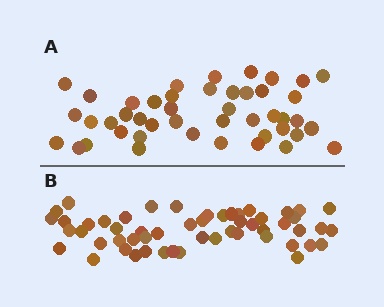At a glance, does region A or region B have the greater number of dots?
Region B (the bottom region) has more dots.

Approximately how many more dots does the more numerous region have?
Region B has roughly 8 or so more dots than region A.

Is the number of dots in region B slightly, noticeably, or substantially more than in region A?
Region B has only slightly more — the two regions are fairly close. The ratio is roughly 1.2 to 1.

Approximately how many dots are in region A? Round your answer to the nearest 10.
About 40 dots. (The exact count is 45, which rounds to 40.)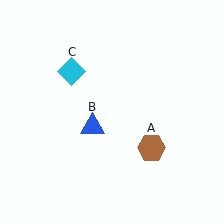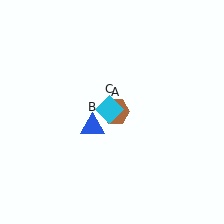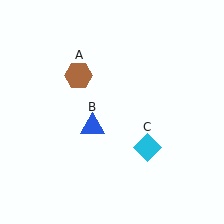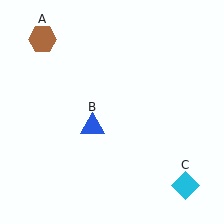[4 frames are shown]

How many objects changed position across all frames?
2 objects changed position: brown hexagon (object A), cyan diamond (object C).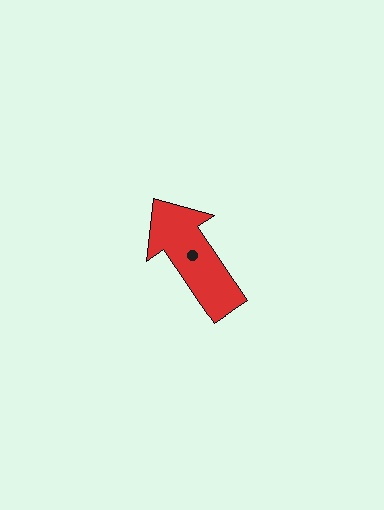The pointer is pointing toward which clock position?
Roughly 11 o'clock.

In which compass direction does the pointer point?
Northwest.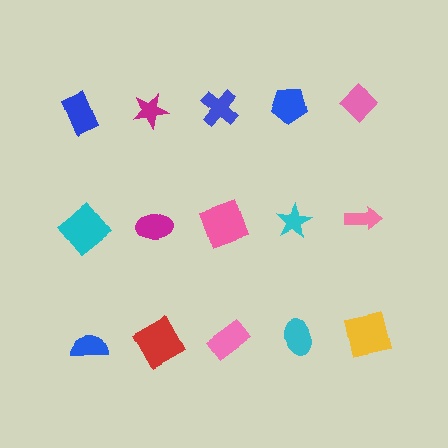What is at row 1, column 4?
A blue pentagon.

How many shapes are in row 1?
5 shapes.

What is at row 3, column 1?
A blue semicircle.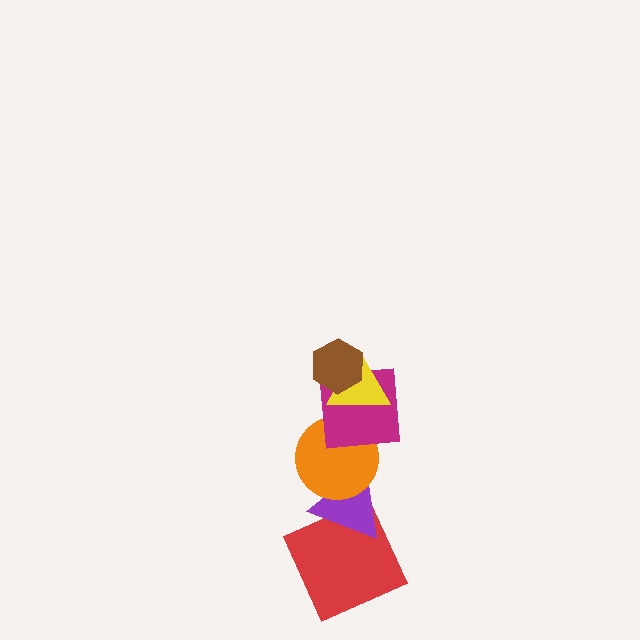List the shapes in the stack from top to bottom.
From top to bottom: the brown hexagon, the yellow triangle, the magenta square, the orange circle, the purple triangle, the red square.